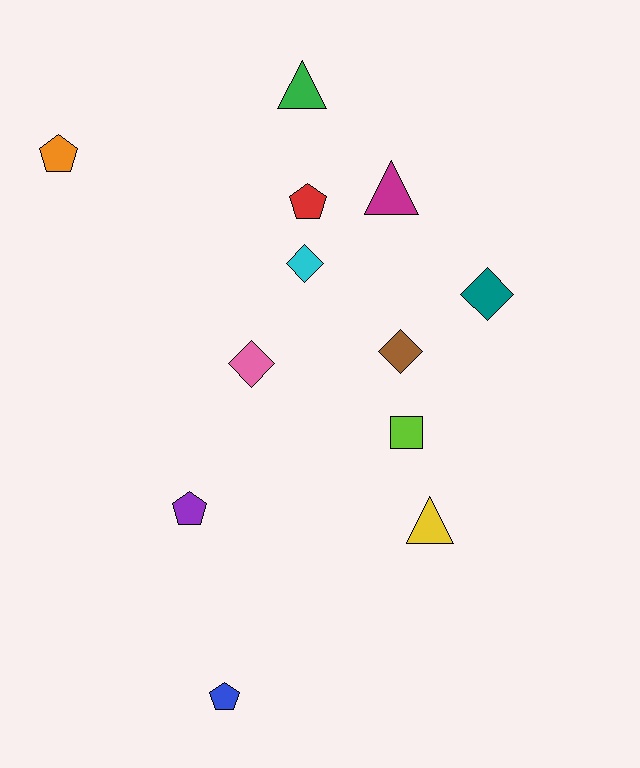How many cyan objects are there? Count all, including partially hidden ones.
There is 1 cyan object.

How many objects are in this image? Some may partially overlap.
There are 12 objects.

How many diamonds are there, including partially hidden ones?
There are 4 diamonds.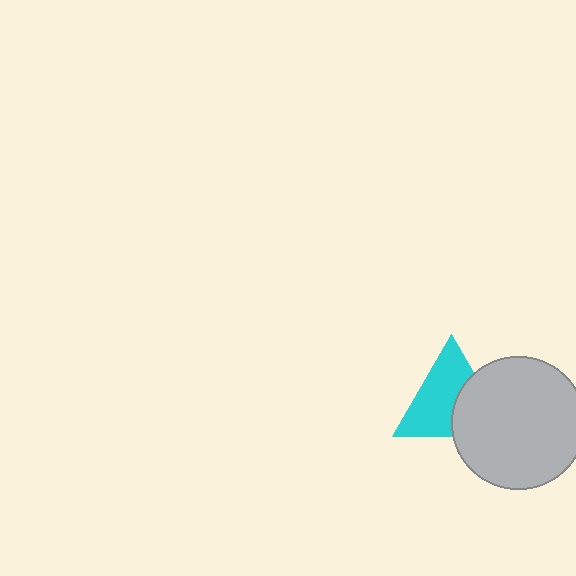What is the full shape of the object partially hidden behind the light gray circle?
The partially hidden object is a cyan triangle.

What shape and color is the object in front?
The object in front is a light gray circle.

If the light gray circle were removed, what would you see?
You would see the complete cyan triangle.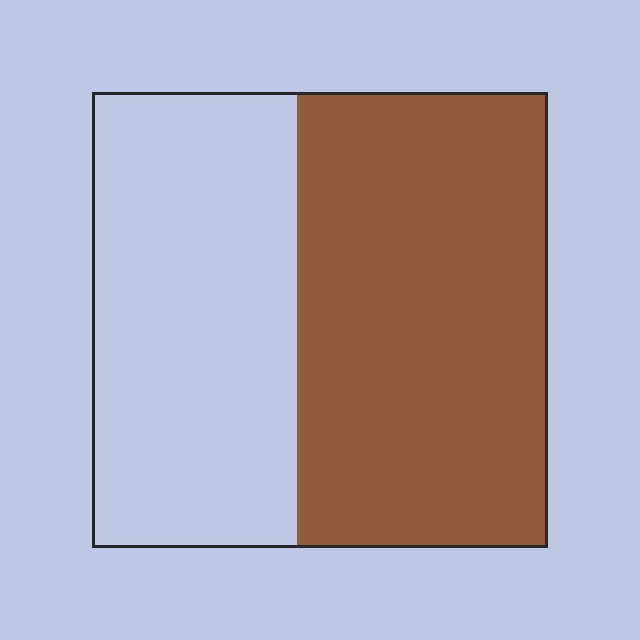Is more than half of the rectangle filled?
Yes.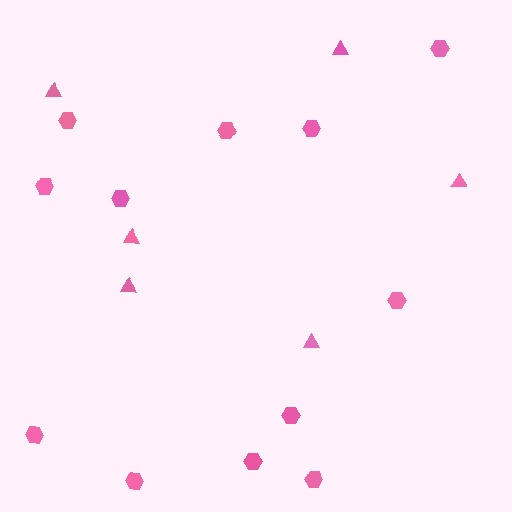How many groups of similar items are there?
There are 2 groups: one group of hexagons (12) and one group of triangles (6).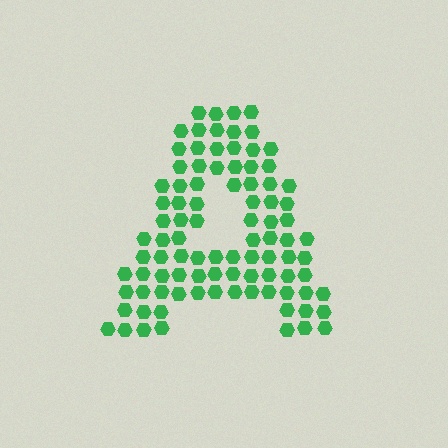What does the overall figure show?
The overall figure shows the letter A.